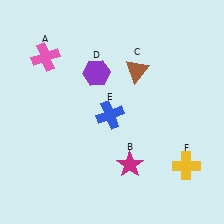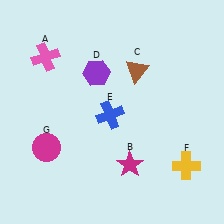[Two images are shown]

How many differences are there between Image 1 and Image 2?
There is 1 difference between the two images.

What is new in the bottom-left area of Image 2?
A magenta circle (G) was added in the bottom-left area of Image 2.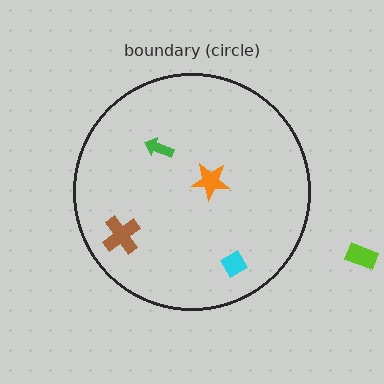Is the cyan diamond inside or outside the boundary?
Inside.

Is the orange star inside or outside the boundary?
Inside.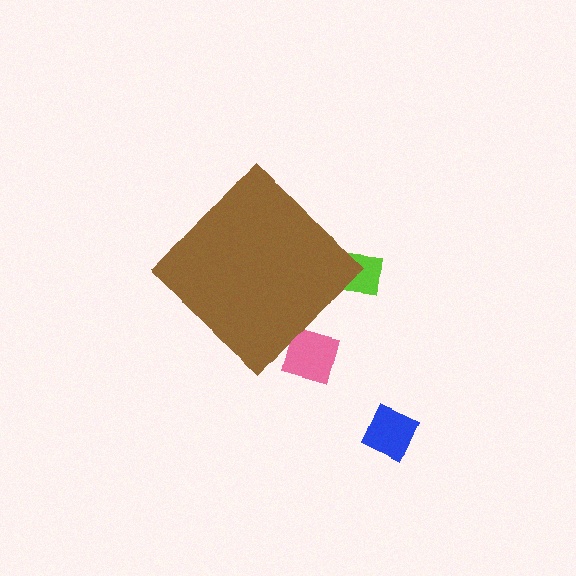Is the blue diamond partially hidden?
No, the blue diamond is fully visible.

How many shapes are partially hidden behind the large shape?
2 shapes are partially hidden.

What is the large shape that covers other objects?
A brown diamond.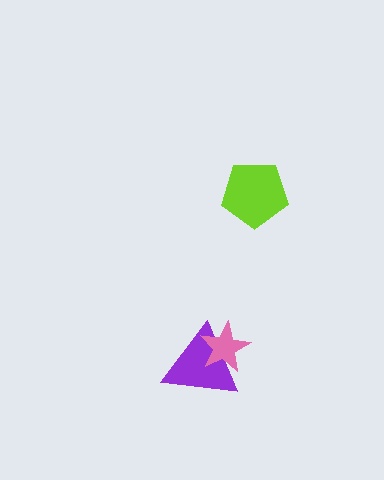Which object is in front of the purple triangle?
The pink star is in front of the purple triangle.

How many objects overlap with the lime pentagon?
0 objects overlap with the lime pentagon.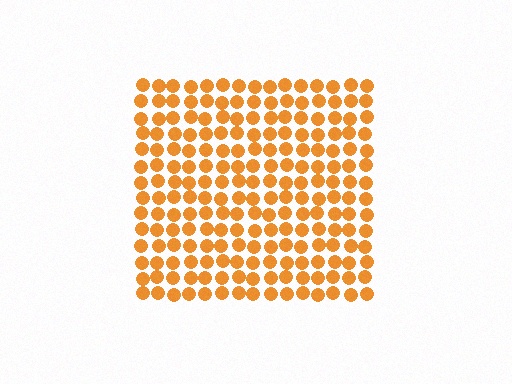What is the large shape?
The large shape is a square.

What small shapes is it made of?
It is made of small circles.